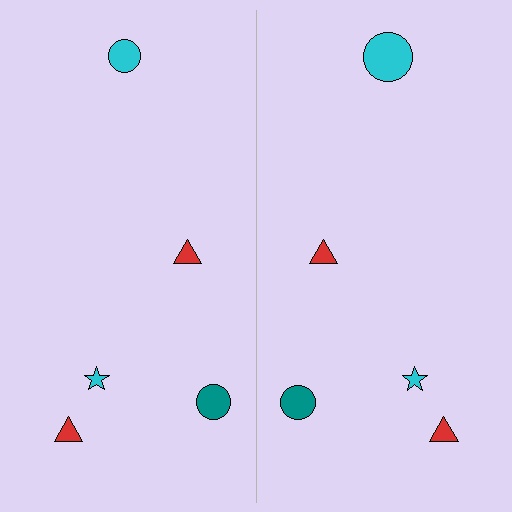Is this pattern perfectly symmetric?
No, the pattern is not perfectly symmetric. The cyan circle on the right side has a different size than its mirror counterpart.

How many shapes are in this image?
There are 10 shapes in this image.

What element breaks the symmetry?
The cyan circle on the right side has a different size than its mirror counterpart.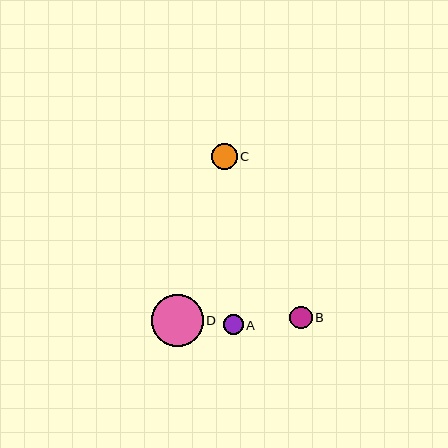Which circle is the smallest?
Circle A is the smallest with a size of approximately 19 pixels.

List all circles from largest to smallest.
From largest to smallest: D, C, B, A.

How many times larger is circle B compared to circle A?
Circle B is approximately 1.2 times the size of circle A.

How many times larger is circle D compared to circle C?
Circle D is approximately 2.0 times the size of circle C.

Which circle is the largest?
Circle D is the largest with a size of approximately 52 pixels.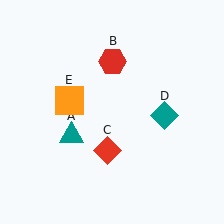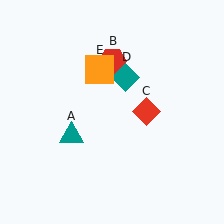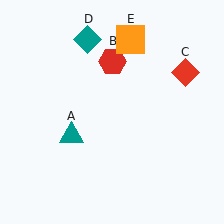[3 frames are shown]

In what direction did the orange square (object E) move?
The orange square (object E) moved up and to the right.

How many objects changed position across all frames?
3 objects changed position: red diamond (object C), teal diamond (object D), orange square (object E).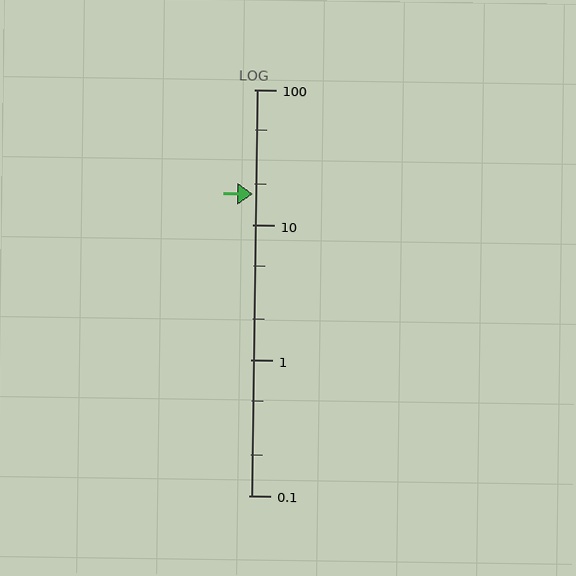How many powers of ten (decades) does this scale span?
The scale spans 3 decades, from 0.1 to 100.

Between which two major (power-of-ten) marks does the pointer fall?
The pointer is between 10 and 100.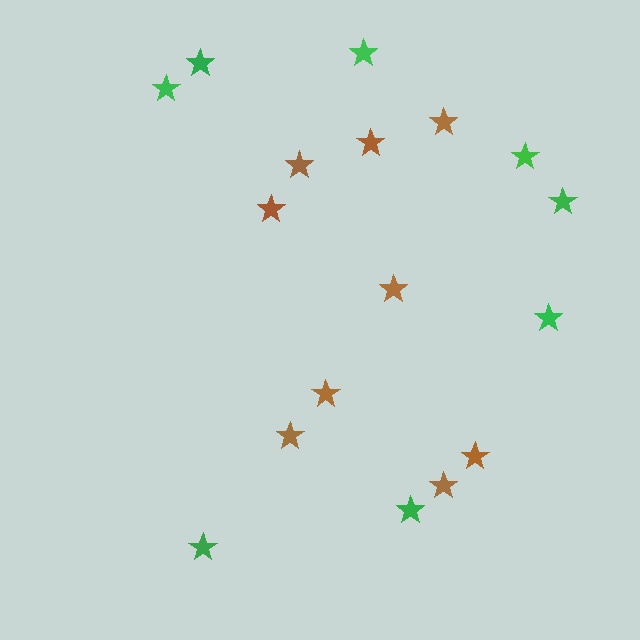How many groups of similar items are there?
There are 2 groups: one group of green stars (8) and one group of brown stars (9).